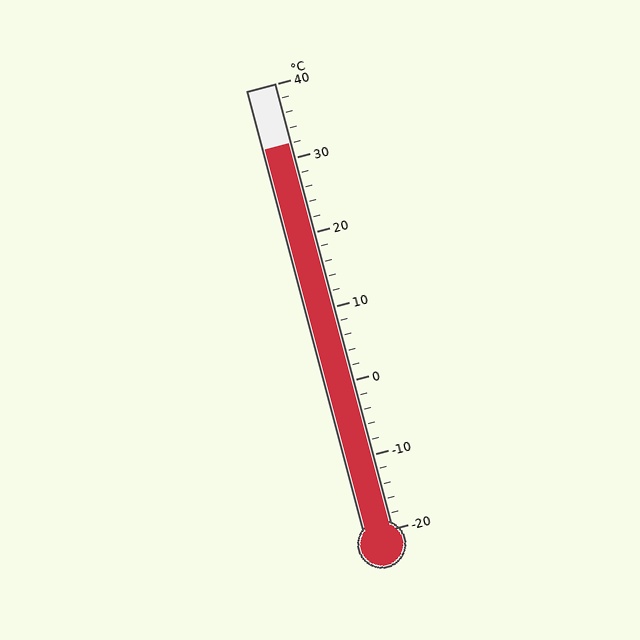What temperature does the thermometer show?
The thermometer shows approximately 32°C.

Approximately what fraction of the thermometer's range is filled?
The thermometer is filled to approximately 85% of its range.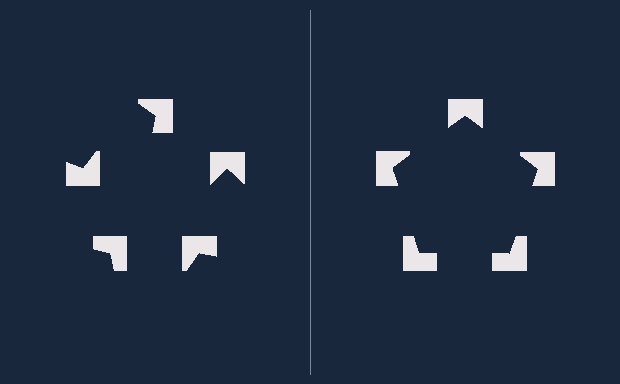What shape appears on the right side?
An illusory pentagon.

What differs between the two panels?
The notched squares are positioned identically on both sides; only the wedge orientations differ. On the right they align to a pentagon; on the left they are misaligned.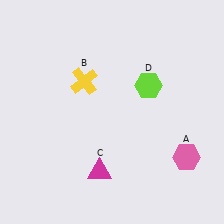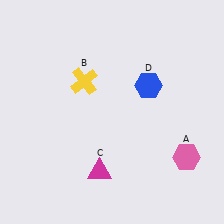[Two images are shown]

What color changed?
The hexagon (D) changed from lime in Image 1 to blue in Image 2.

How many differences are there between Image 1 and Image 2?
There is 1 difference between the two images.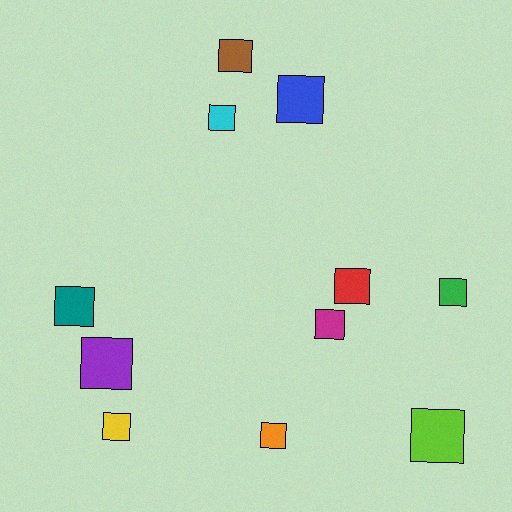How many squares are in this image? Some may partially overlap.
There are 11 squares.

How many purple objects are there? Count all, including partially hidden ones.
There is 1 purple object.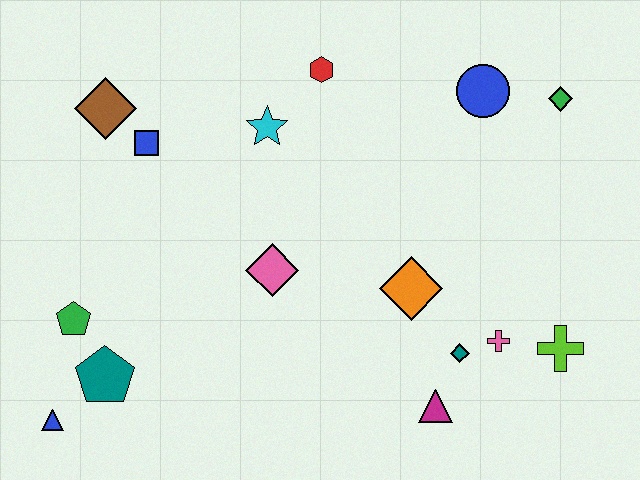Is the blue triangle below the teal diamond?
Yes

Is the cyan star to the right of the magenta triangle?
No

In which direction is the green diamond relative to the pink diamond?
The green diamond is to the right of the pink diamond.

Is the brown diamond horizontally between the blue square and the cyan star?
No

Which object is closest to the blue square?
The brown diamond is closest to the blue square.